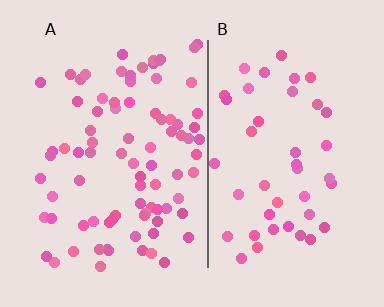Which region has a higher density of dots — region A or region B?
A (the left).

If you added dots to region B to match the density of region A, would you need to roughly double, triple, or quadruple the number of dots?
Approximately double.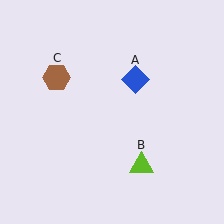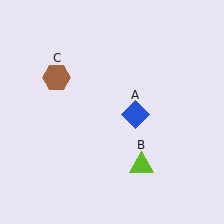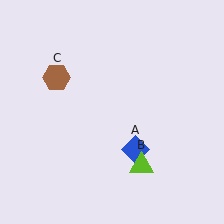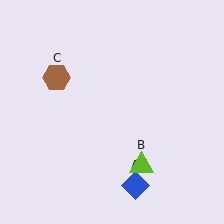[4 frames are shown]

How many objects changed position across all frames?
1 object changed position: blue diamond (object A).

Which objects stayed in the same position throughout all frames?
Lime triangle (object B) and brown hexagon (object C) remained stationary.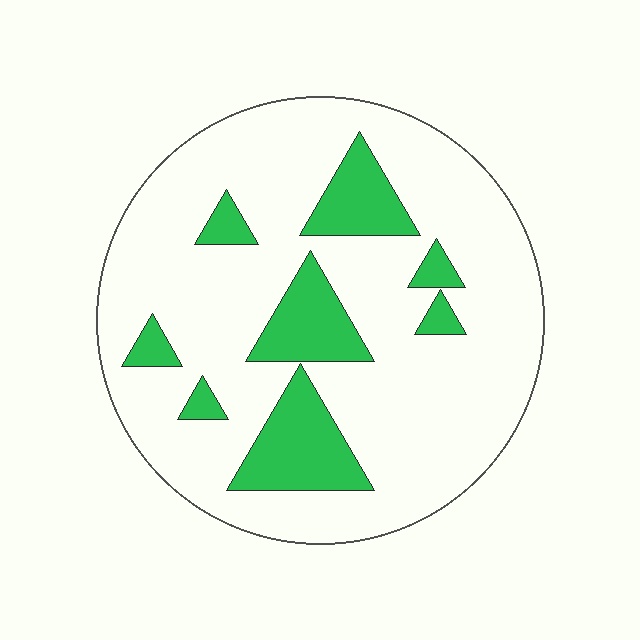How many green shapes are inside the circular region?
8.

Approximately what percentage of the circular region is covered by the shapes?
Approximately 20%.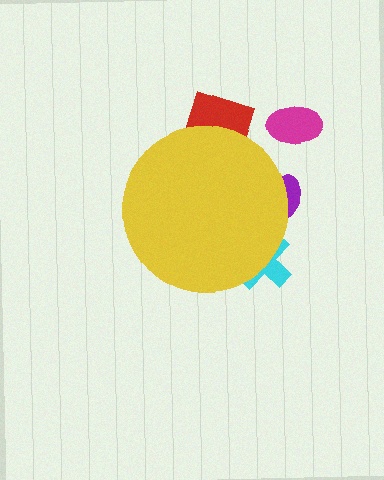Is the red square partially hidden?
Yes, the red square is partially hidden behind the yellow circle.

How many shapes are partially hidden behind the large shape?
3 shapes are partially hidden.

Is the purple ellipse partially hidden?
Yes, the purple ellipse is partially hidden behind the yellow circle.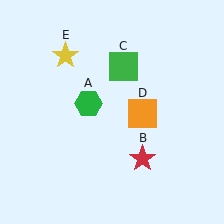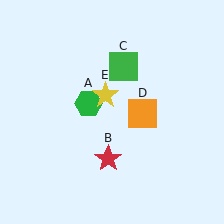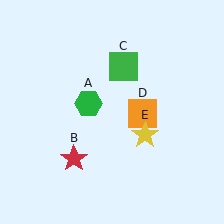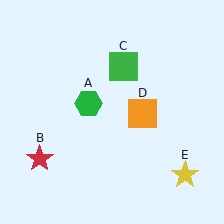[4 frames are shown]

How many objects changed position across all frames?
2 objects changed position: red star (object B), yellow star (object E).